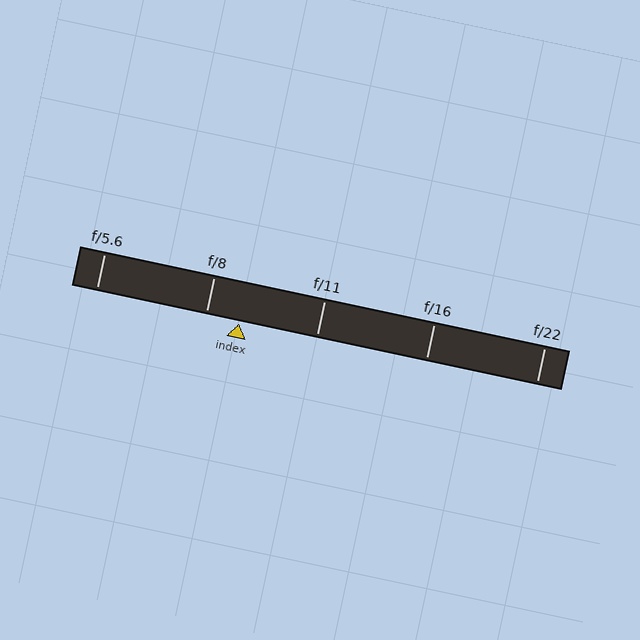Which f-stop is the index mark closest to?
The index mark is closest to f/8.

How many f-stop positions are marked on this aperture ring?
There are 5 f-stop positions marked.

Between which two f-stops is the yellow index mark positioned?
The index mark is between f/8 and f/11.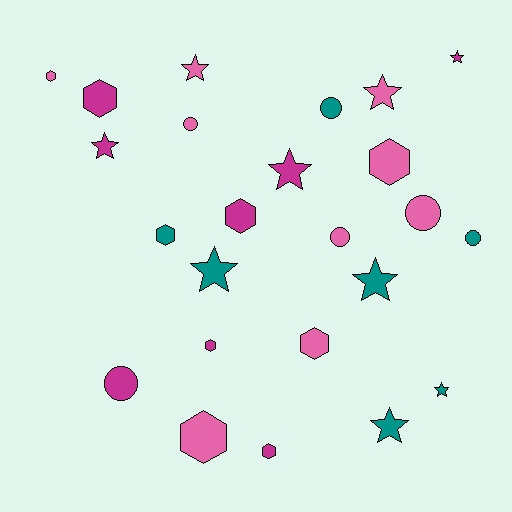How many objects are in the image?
There are 24 objects.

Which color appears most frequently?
Pink, with 9 objects.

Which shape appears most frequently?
Star, with 9 objects.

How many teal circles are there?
There are 2 teal circles.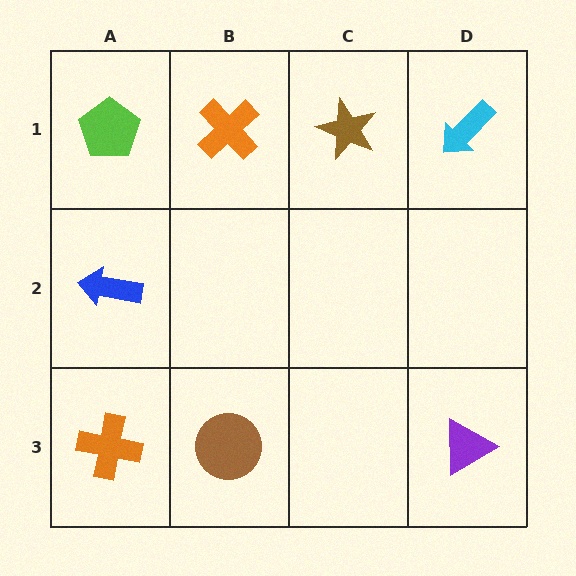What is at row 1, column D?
A cyan arrow.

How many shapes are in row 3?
3 shapes.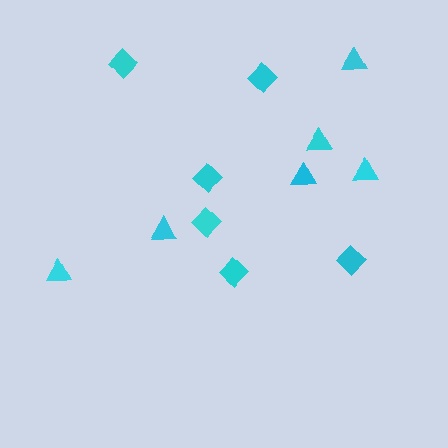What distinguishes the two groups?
There are 2 groups: one group of diamonds (6) and one group of triangles (6).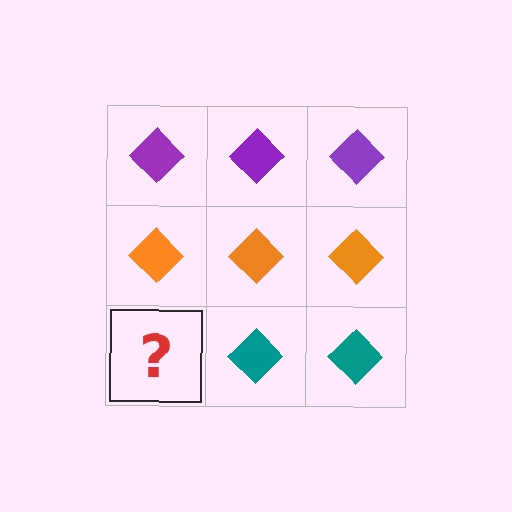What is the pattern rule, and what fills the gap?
The rule is that each row has a consistent color. The gap should be filled with a teal diamond.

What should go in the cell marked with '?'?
The missing cell should contain a teal diamond.